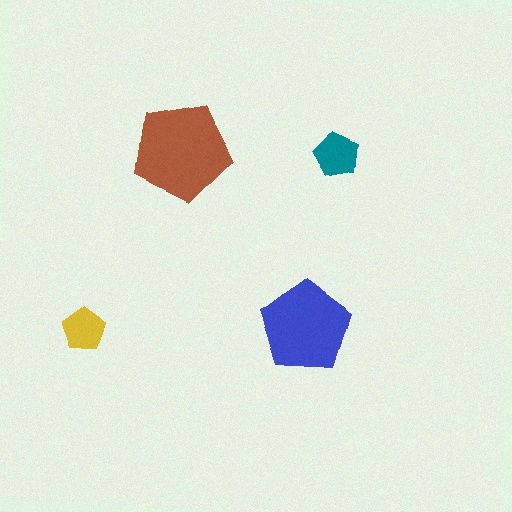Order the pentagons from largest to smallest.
the brown one, the blue one, the teal one, the yellow one.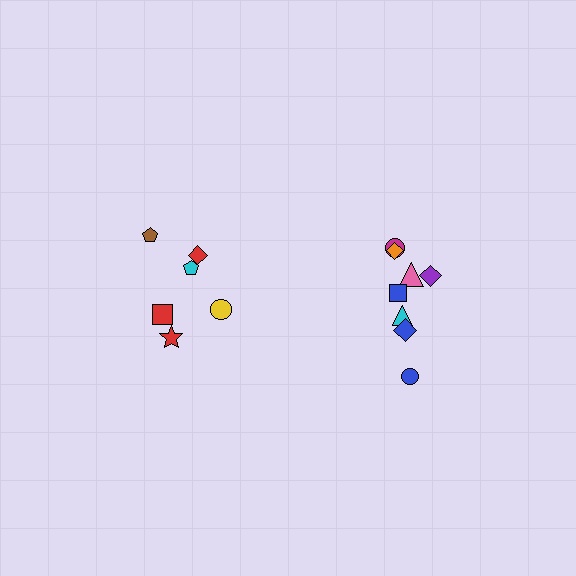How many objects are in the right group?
There are 8 objects.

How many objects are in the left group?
There are 6 objects.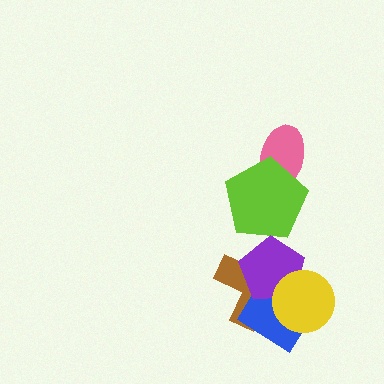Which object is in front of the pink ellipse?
The lime pentagon is in front of the pink ellipse.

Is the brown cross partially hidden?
Yes, it is partially covered by another shape.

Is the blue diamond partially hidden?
Yes, it is partially covered by another shape.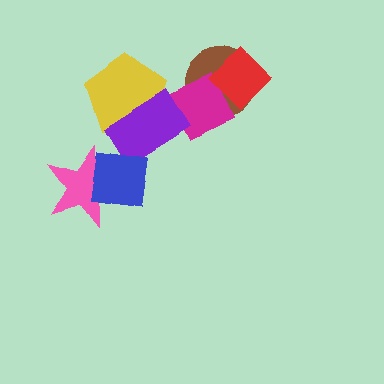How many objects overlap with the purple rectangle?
3 objects overlap with the purple rectangle.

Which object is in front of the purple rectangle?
The blue square is in front of the purple rectangle.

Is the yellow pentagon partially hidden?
Yes, it is partially covered by another shape.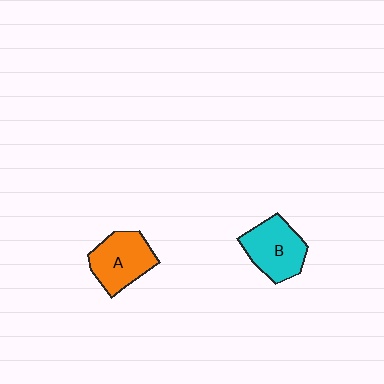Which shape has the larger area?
Shape B (cyan).